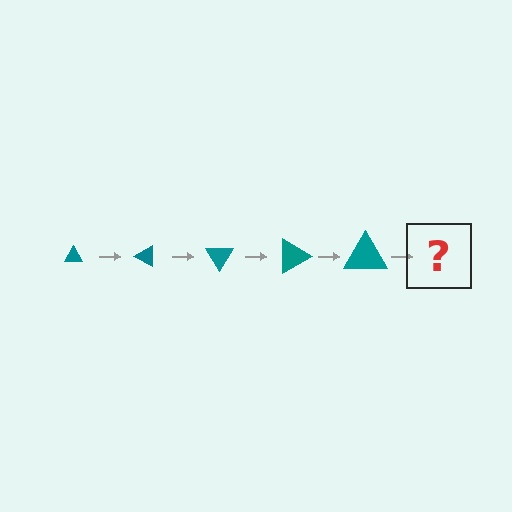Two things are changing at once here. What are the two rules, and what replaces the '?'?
The two rules are that the triangle grows larger each step and it rotates 30 degrees each step. The '?' should be a triangle, larger than the previous one and rotated 150 degrees from the start.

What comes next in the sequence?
The next element should be a triangle, larger than the previous one and rotated 150 degrees from the start.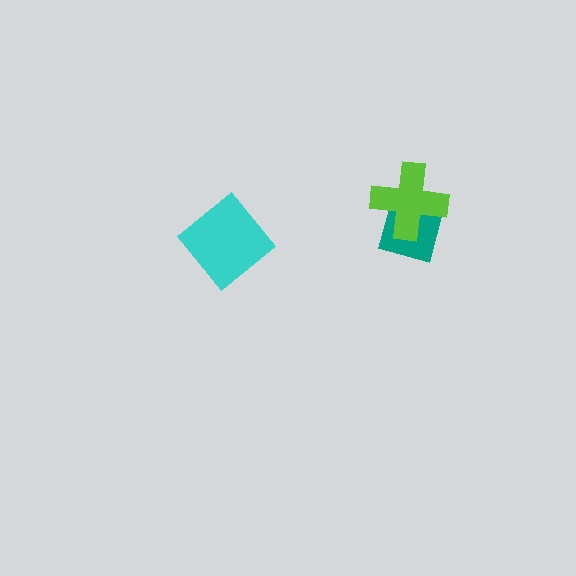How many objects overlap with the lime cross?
1 object overlaps with the lime cross.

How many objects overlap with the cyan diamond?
0 objects overlap with the cyan diamond.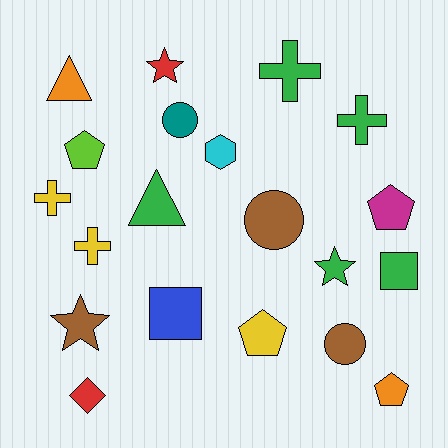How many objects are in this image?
There are 20 objects.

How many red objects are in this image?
There are 2 red objects.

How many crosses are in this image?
There are 4 crosses.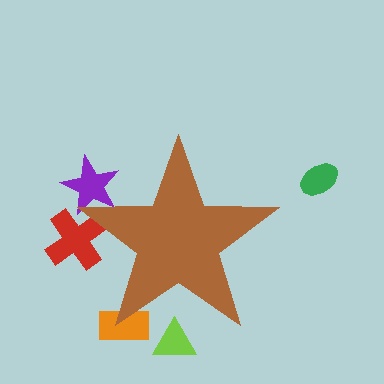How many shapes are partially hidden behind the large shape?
4 shapes are partially hidden.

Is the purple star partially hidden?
Yes, the purple star is partially hidden behind the brown star.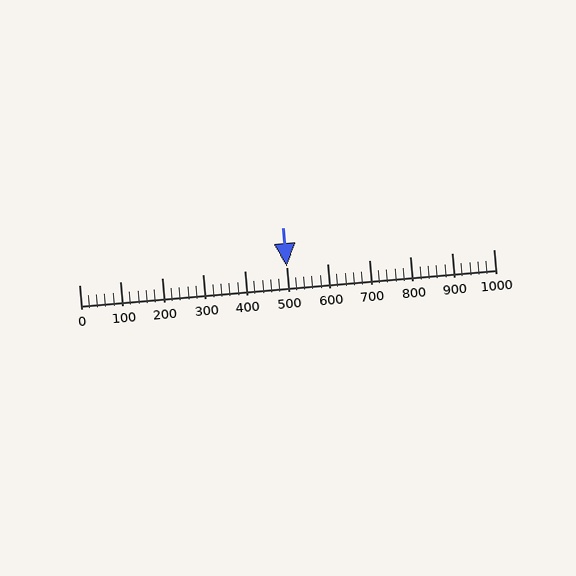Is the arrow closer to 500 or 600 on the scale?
The arrow is closer to 500.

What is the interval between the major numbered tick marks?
The major tick marks are spaced 100 units apart.